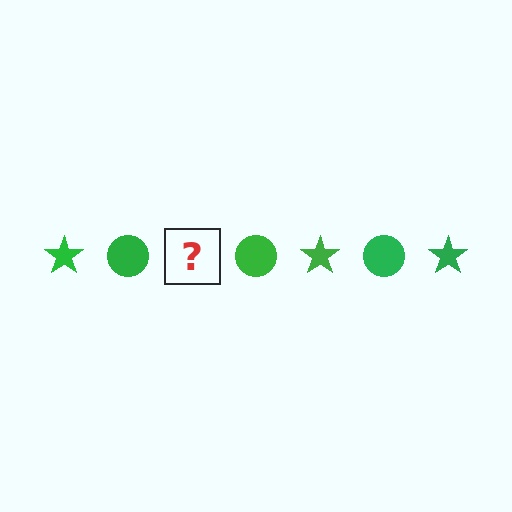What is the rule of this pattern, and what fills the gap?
The rule is that the pattern cycles through star, circle shapes in green. The gap should be filled with a green star.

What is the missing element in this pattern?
The missing element is a green star.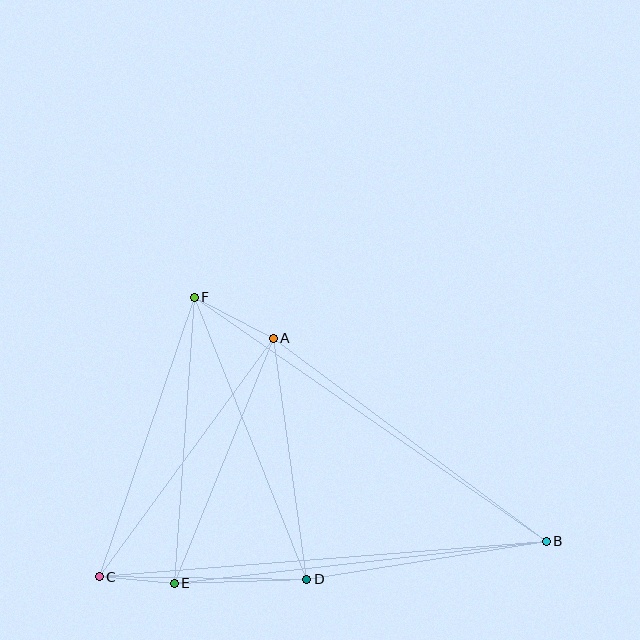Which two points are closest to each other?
Points C and E are closest to each other.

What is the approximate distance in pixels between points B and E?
The distance between B and E is approximately 375 pixels.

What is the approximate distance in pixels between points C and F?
The distance between C and F is approximately 295 pixels.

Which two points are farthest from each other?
Points B and C are farthest from each other.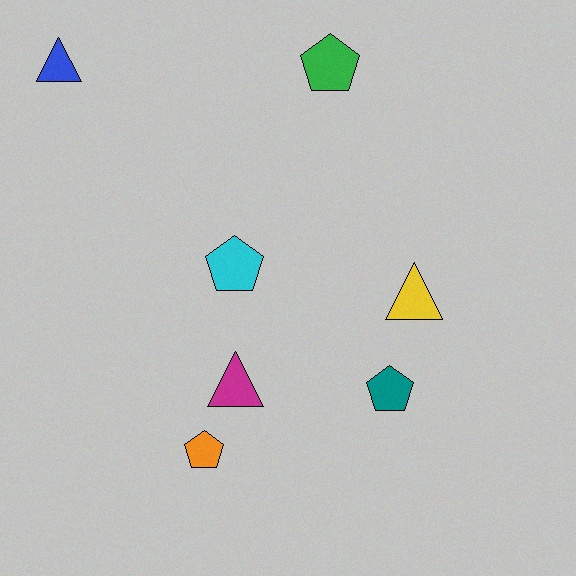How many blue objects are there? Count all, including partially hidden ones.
There is 1 blue object.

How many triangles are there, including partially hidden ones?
There are 3 triangles.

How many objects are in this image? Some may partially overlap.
There are 7 objects.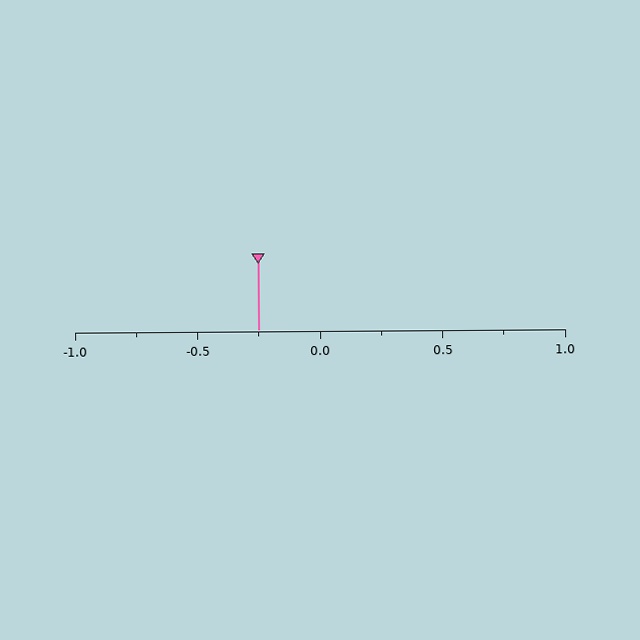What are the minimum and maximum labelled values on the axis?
The axis runs from -1.0 to 1.0.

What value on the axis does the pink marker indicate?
The marker indicates approximately -0.25.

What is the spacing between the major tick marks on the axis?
The major ticks are spaced 0.5 apart.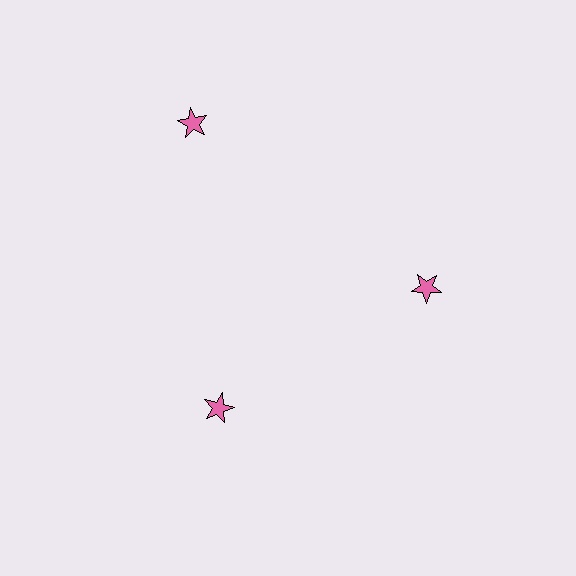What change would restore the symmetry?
The symmetry would be restored by moving it inward, back onto the ring so that all 3 stars sit at equal angles and equal distance from the center.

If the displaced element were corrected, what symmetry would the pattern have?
It would have 3-fold rotational symmetry — the pattern would map onto itself every 120 degrees.